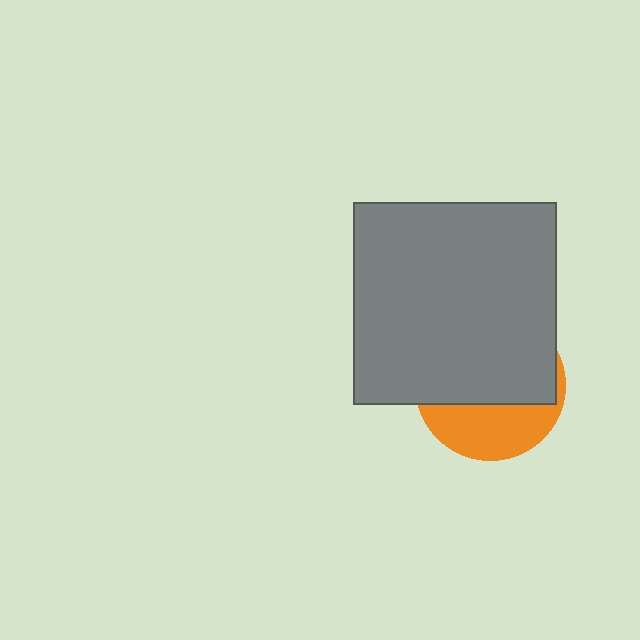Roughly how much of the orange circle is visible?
A small part of it is visible (roughly 35%).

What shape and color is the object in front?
The object in front is a gray square.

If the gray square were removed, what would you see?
You would see the complete orange circle.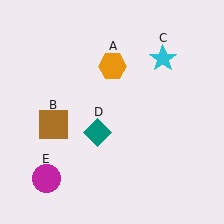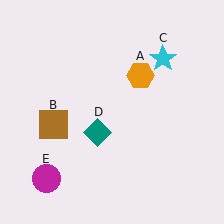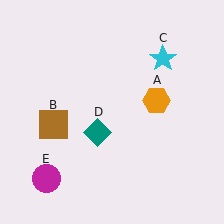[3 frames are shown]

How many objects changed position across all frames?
1 object changed position: orange hexagon (object A).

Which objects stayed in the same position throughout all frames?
Brown square (object B) and cyan star (object C) and teal diamond (object D) and magenta circle (object E) remained stationary.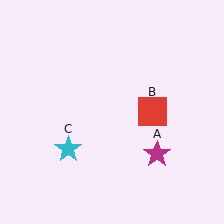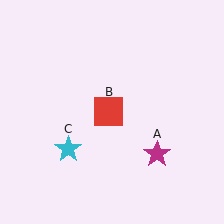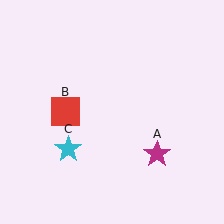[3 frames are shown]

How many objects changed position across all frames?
1 object changed position: red square (object B).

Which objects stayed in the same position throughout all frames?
Magenta star (object A) and cyan star (object C) remained stationary.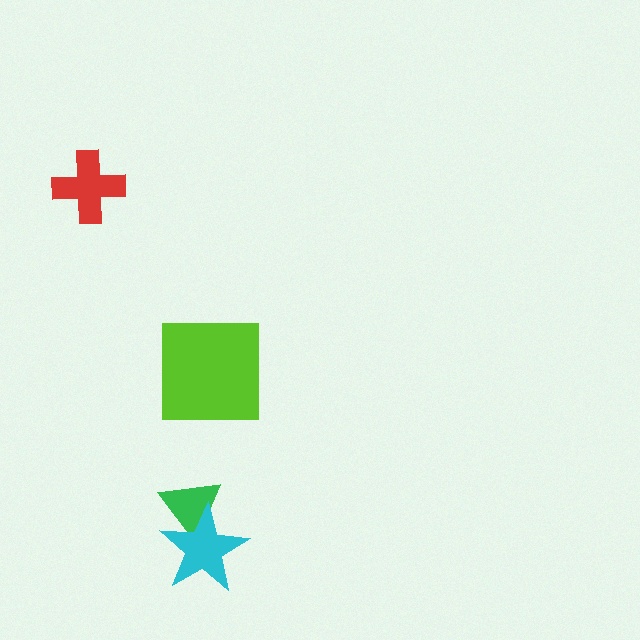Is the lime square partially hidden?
No, no other shape covers it.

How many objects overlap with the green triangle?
1 object overlaps with the green triangle.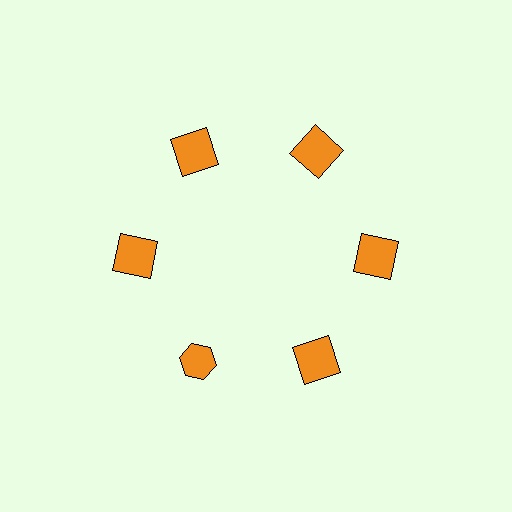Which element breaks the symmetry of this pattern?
The orange hexagon at roughly the 7 o'clock position breaks the symmetry. All other shapes are orange squares.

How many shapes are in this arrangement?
There are 6 shapes arranged in a ring pattern.